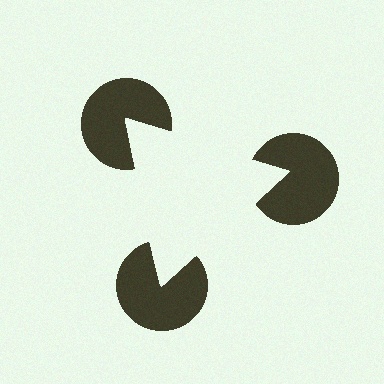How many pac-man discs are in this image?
There are 3 — one at each vertex of the illusory triangle.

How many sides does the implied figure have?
3 sides.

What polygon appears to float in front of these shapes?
An illusory triangle — its edges are inferred from the aligned wedge cuts in the pac-man discs, not physically drawn.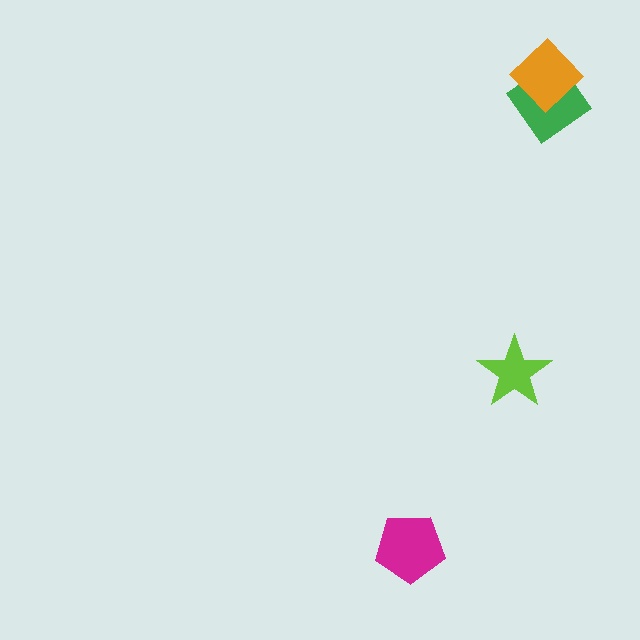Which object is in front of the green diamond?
The orange diamond is in front of the green diamond.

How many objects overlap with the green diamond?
1 object overlaps with the green diamond.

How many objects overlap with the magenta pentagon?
0 objects overlap with the magenta pentagon.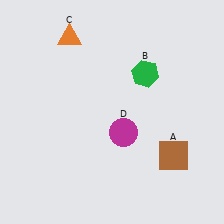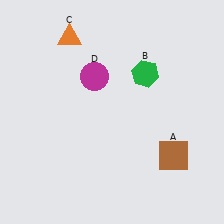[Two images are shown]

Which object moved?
The magenta circle (D) moved up.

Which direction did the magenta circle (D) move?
The magenta circle (D) moved up.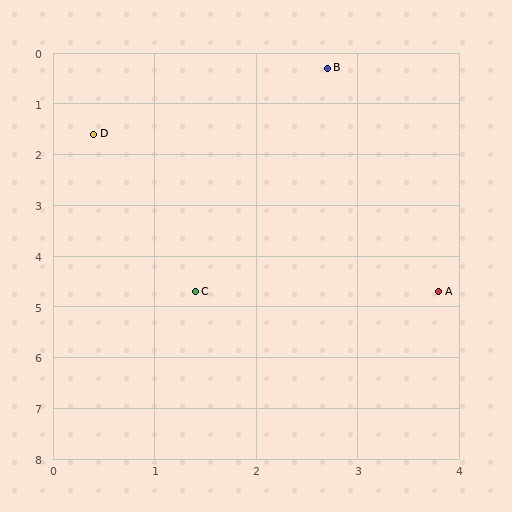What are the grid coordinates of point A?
Point A is at approximately (3.8, 4.7).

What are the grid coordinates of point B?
Point B is at approximately (2.7, 0.3).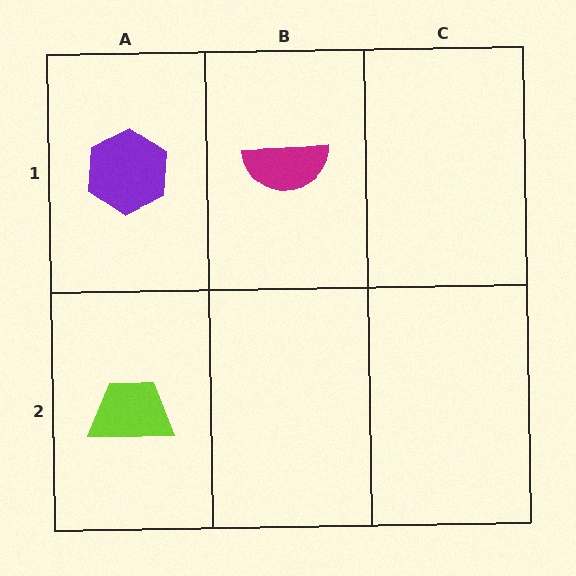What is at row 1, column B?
A magenta semicircle.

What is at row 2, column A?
A lime trapezoid.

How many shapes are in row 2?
1 shape.